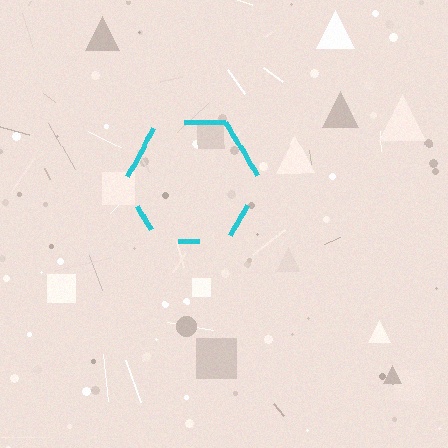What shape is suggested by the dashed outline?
The dashed outline suggests a hexagon.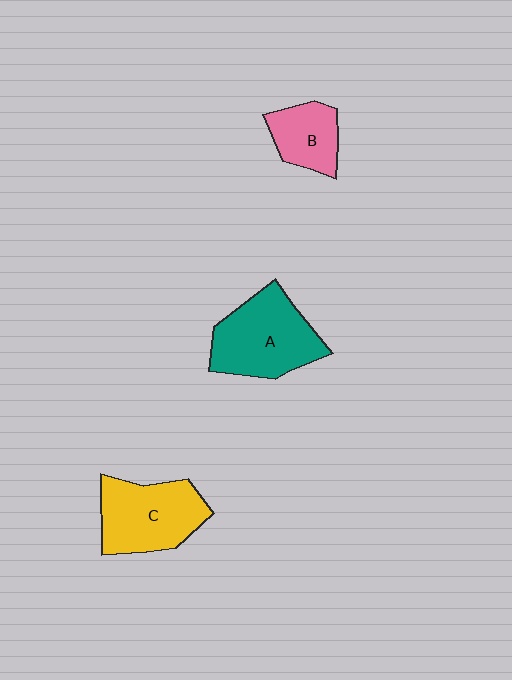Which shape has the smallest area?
Shape B (pink).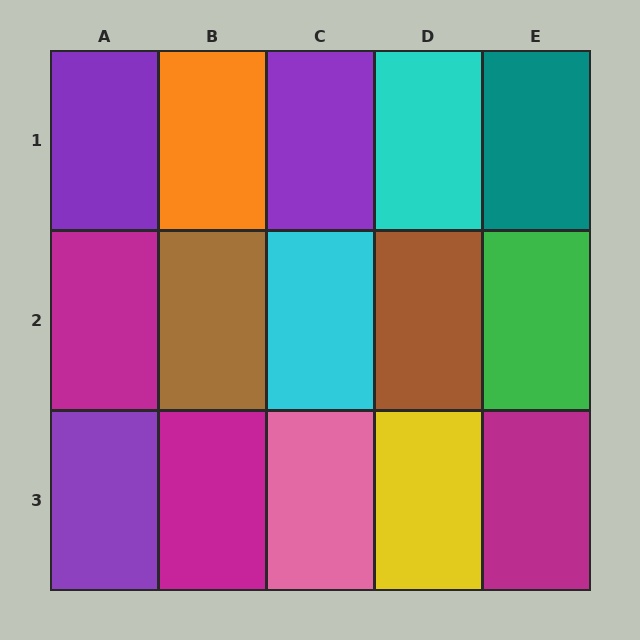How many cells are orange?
1 cell is orange.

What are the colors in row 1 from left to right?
Purple, orange, purple, cyan, teal.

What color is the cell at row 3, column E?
Magenta.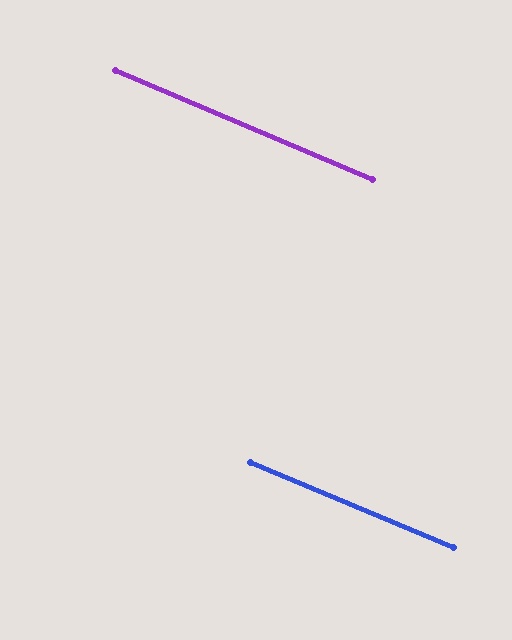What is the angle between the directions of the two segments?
Approximately 0 degrees.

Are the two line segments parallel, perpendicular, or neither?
Parallel — their directions differ by only 0.4°.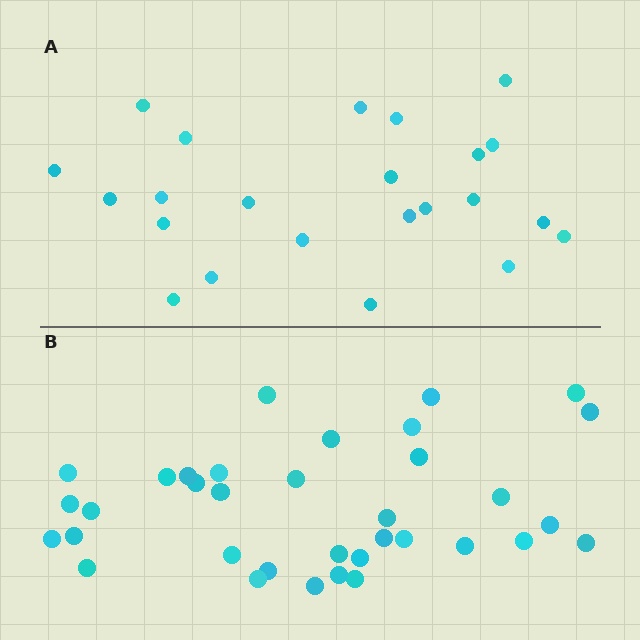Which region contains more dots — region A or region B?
Region B (the bottom region) has more dots.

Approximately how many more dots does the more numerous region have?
Region B has roughly 12 or so more dots than region A.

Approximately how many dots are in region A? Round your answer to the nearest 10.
About 20 dots. (The exact count is 23, which rounds to 20.)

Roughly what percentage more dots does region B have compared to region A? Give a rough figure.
About 50% more.